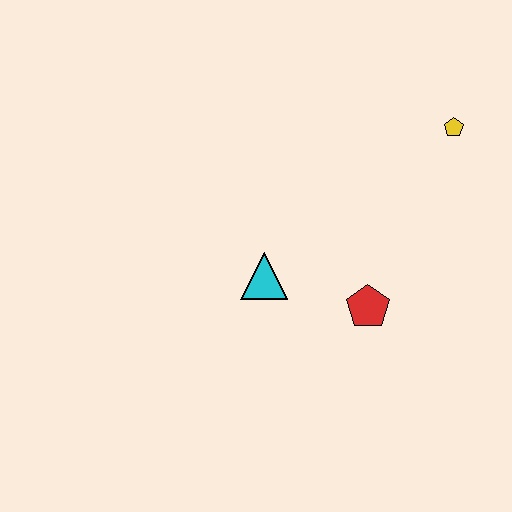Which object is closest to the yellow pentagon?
The red pentagon is closest to the yellow pentagon.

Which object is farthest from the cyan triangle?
The yellow pentagon is farthest from the cyan triangle.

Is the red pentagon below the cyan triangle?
Yes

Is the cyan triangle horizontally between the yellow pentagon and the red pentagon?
No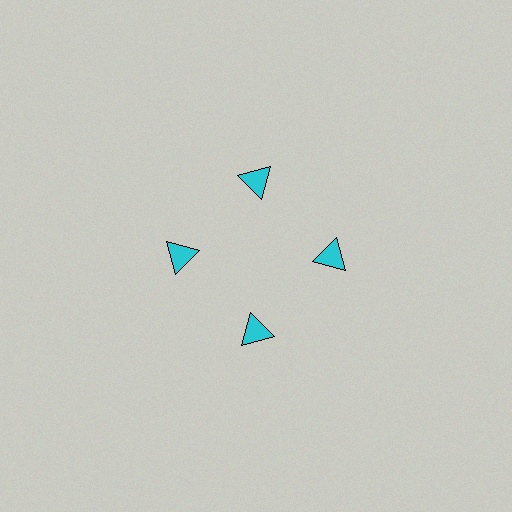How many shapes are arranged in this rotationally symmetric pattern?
There are 4 shapes, arranged in 4 groups of 1.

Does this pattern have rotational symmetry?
Yes, this pattern has 4-fold rotational symmetry. It looks the same after rotating 90 degrees around the center.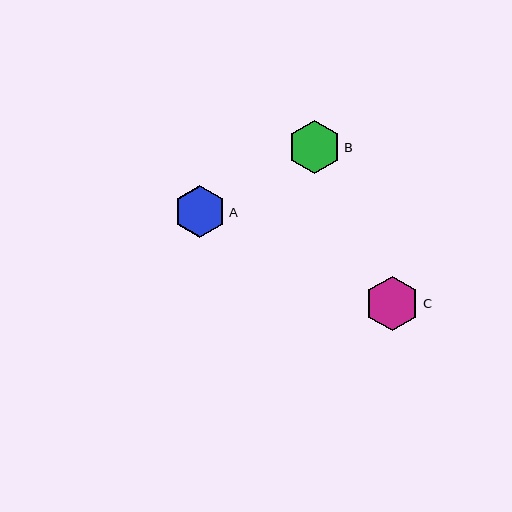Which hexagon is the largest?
Hexagon C is the largest with a size of approximately 54 pixels.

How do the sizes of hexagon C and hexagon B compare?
Hexagon C and hexagon B are approximately the same size.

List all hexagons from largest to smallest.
From largest to smallest: C, B, A.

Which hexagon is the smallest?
Hexagon A is the smallest with a size of approximately 52 pixels.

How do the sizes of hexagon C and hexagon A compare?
Hexagon C and hexagon A are approximately the same size.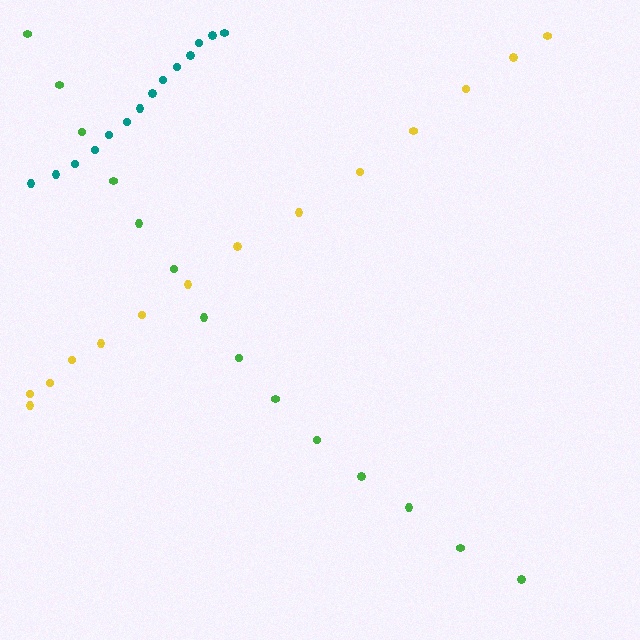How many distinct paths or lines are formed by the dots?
There are 3 distinct paths.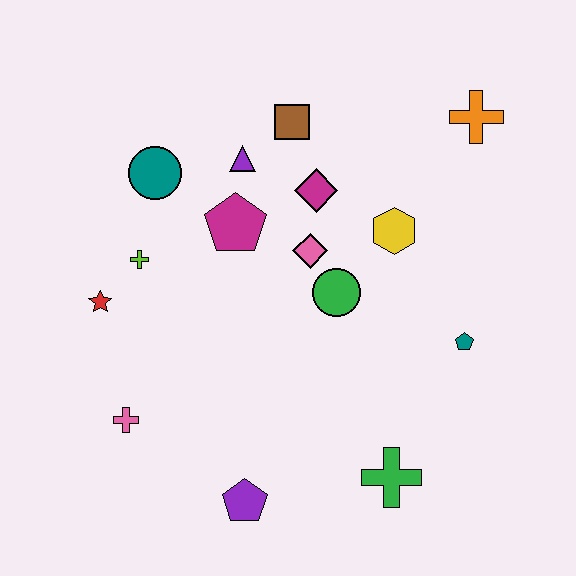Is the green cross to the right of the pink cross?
Yes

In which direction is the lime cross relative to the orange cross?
The lime cross is to the left of the orange cross.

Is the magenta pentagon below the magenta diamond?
Yes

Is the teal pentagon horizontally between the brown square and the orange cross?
Yes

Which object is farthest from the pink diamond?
The purple pentagon is farthest from the pink diamond.